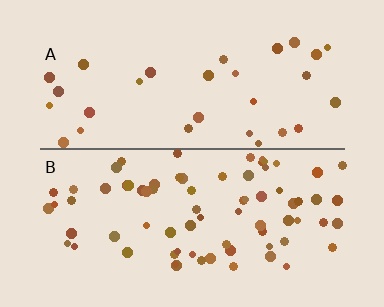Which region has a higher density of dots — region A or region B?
B (the bottom).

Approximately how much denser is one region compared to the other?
Approximately 2.5× — region B over region A.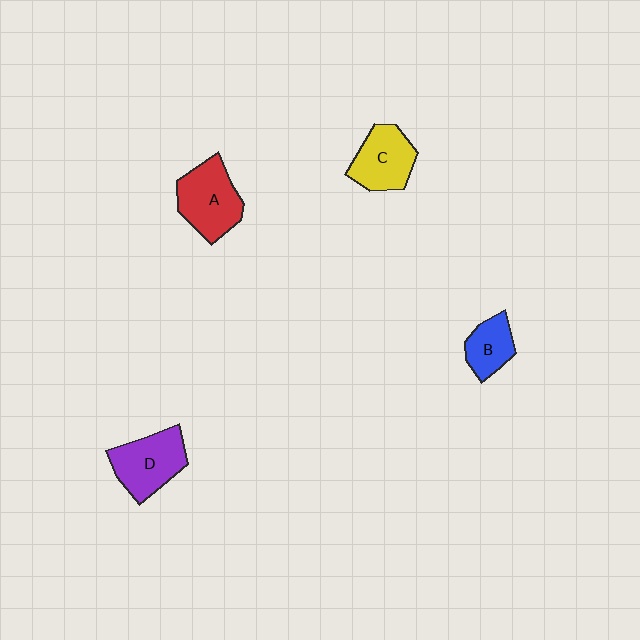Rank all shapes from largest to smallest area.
From largest to smallest: A (red), D (purple), C (yellow), B (blue).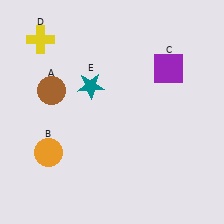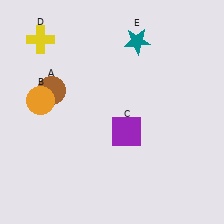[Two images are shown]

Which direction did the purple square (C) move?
The purple square (C) moved down.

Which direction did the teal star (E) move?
The teal star (E) moved right.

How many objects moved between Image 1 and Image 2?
3 objects moved between the two images.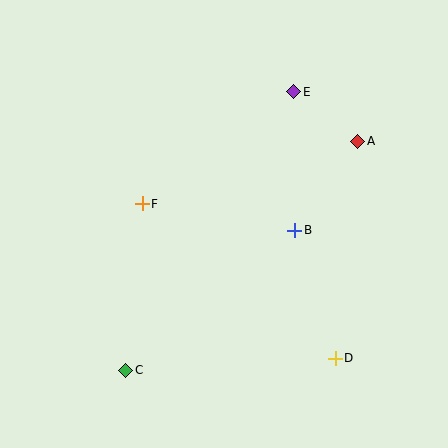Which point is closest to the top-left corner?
Point F is closest to the top-left corner.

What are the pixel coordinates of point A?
Point A is at (358, 141).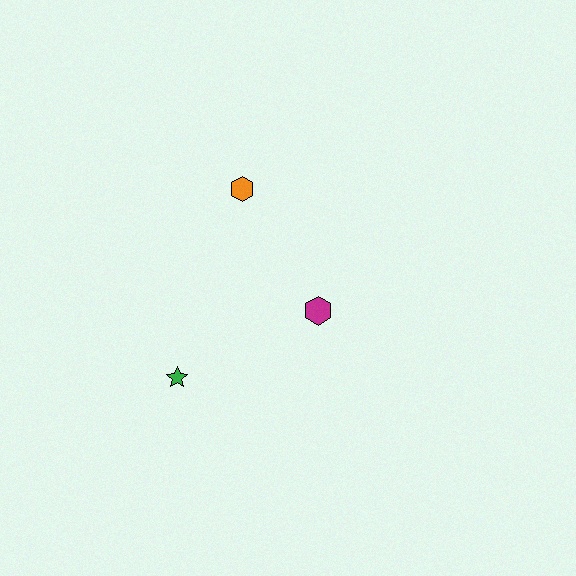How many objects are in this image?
There are 3 objects.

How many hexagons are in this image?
There are 2 hexagons.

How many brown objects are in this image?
There are no brown objects.